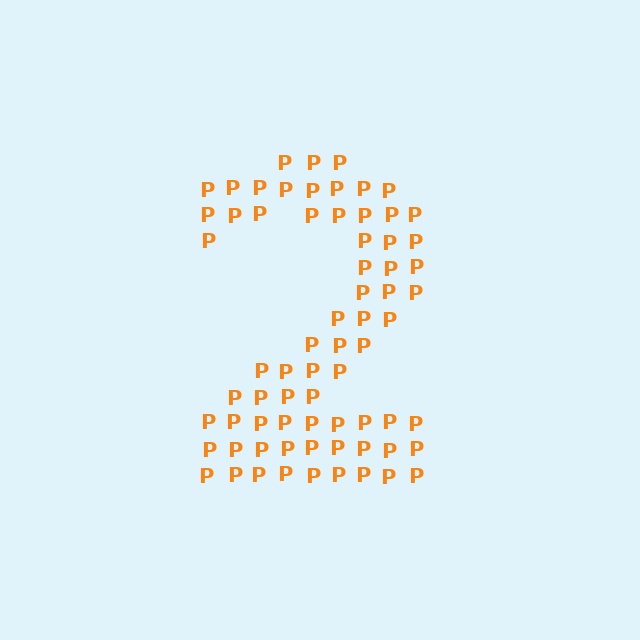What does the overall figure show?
The overall figure shows the digit 2.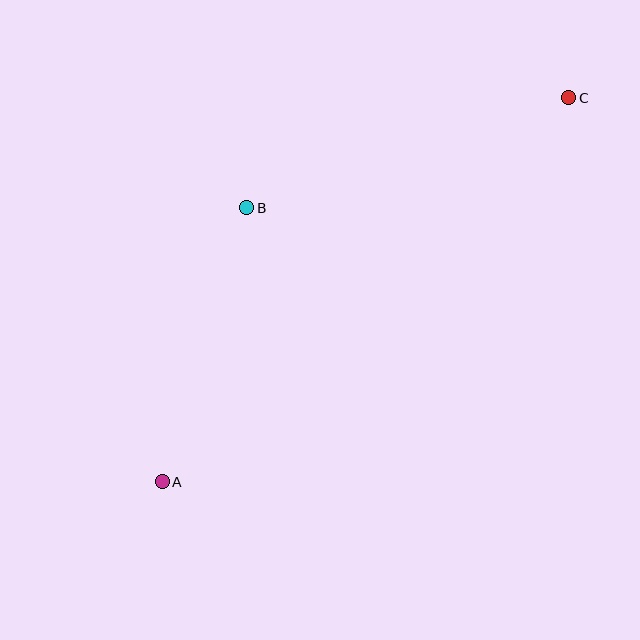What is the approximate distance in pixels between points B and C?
The distance between B and C is approximately 340 pixels.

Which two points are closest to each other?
Points A and B are closest to each other.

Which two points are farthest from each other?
Points A and C are farthest from each other.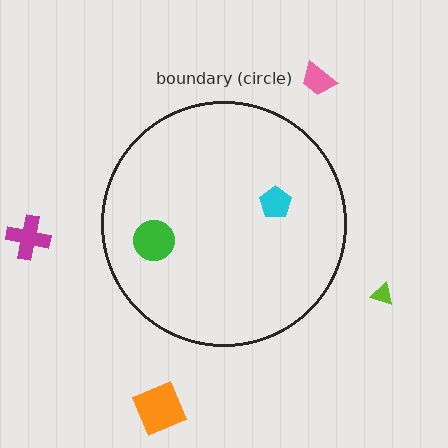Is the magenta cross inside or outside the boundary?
Outside.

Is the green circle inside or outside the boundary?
Inside.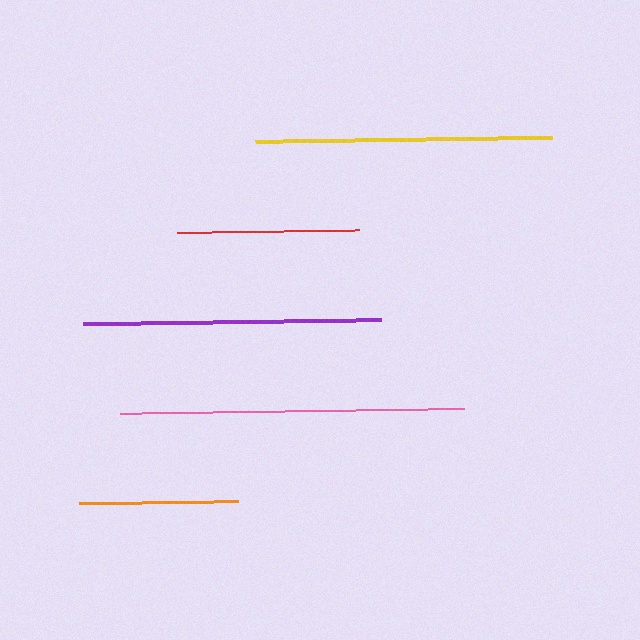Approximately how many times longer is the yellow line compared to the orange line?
The yellow line is approximately 1.9 times the length of the orange line.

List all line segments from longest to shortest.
From longest to shortest: pink, purple, yellow, red, orange.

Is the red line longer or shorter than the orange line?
The red line is longer than the orange line.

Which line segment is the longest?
The pink line is the longest at approximately 344 pixels.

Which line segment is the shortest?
The orange line is the shortest at approximately 159 pixels.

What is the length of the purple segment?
The purple segment is approximately 298 pixels long.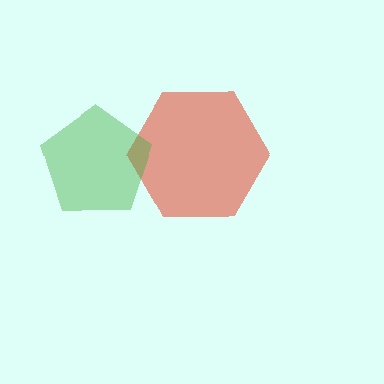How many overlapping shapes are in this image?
There are 2 overlapping shapes in the image.